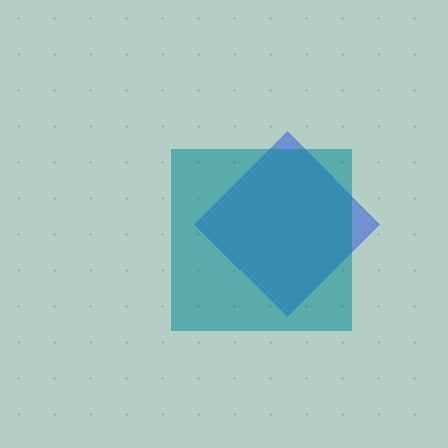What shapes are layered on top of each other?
The layered shapes are: a blue diamond, a teal square.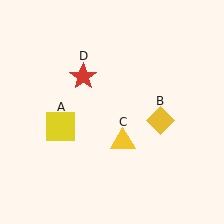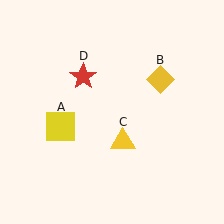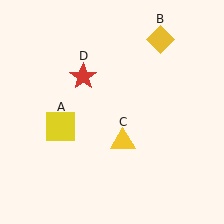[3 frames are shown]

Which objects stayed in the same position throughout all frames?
Yellow square (object A) and yellow triangle (object C) and red star (object D) remained stationary.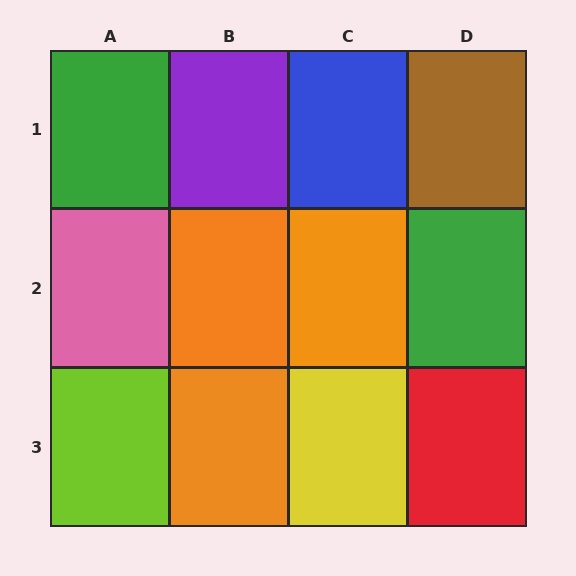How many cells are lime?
1 cell is lime.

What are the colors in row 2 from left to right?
Pink, orange, orange, green.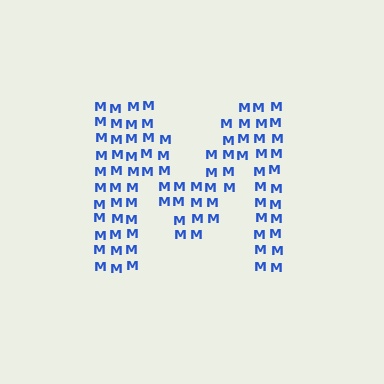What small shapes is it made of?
It is made of small letter M's.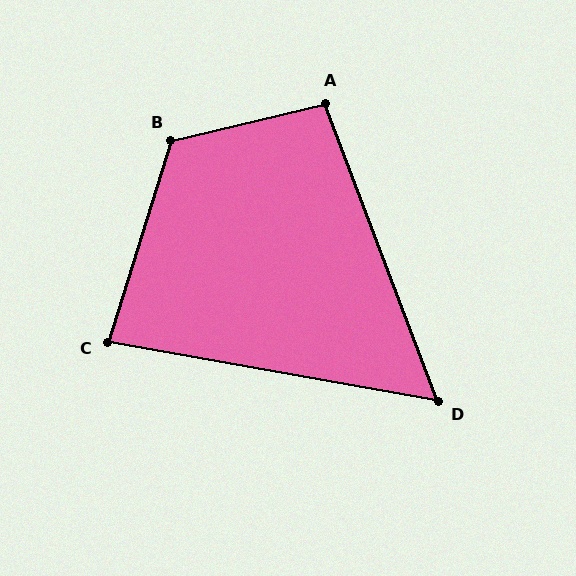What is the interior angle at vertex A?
Approximately 97 degrees (obtuse).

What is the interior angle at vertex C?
Approximately 83 degrees (acute).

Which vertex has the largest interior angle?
B, at approximately 121 degrees.